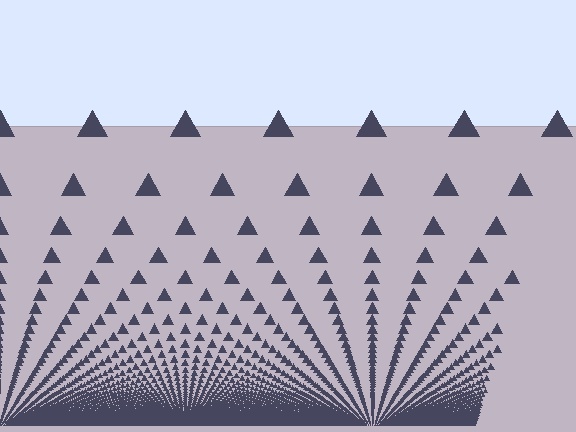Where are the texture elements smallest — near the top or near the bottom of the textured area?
Near the bottom.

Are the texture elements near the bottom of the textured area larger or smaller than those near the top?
Smaller. The gradient is inverted — elements near the bottom are smaller and denser.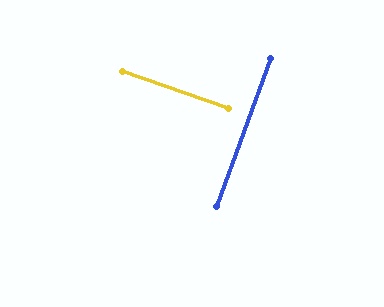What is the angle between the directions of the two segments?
Approximately 89 degrees.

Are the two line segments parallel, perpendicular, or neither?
Perpendicular — they meet at approximately 89°.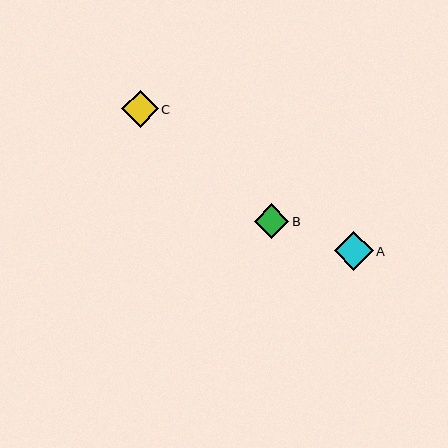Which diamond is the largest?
Diamond A is the largest with a size of approximately 38 pixels.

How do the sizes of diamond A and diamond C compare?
Diamond A and diamond C are approximately the same size.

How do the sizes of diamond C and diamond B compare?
Diamond C and diamond B are approximately the same size.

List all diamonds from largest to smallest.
From largest to smallest: A, C, B.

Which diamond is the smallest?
Diamond B is the smallest with a size of approximately 34 pixels.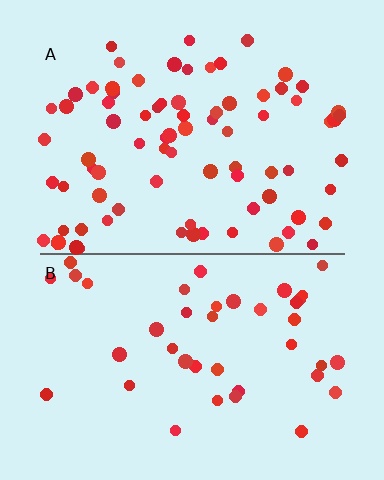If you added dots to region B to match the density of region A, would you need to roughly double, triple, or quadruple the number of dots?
Approximately double.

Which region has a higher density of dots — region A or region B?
A (the top).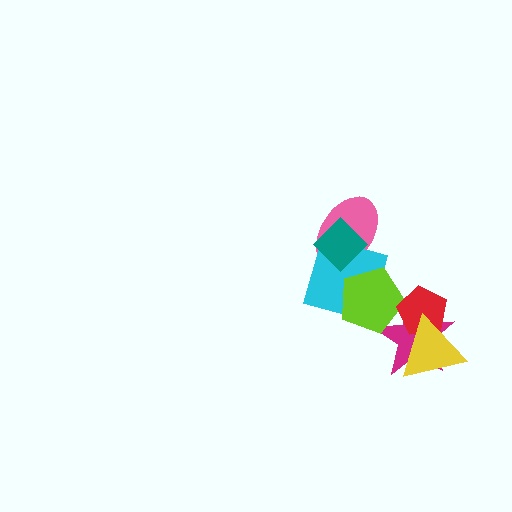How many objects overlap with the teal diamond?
2 objects overlap with the teal diamond.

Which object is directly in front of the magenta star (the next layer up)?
The lime pentagon is directly in front of the magenta star.